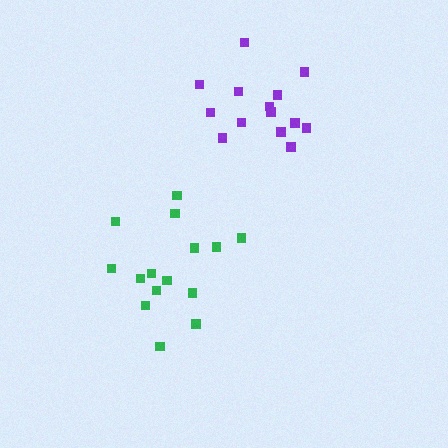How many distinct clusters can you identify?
There are 2 distinct clusters.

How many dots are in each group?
Group 1: 15 dots, Group 2: 15 dots (30 total).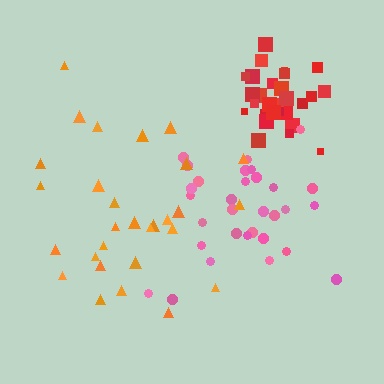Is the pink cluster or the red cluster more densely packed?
Red.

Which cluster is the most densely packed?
Red.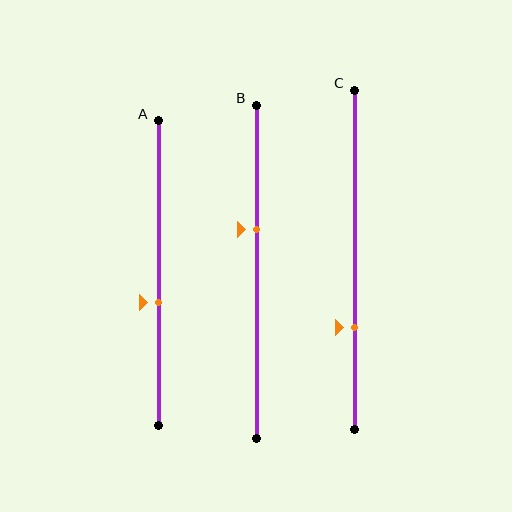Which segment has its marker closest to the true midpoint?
Segment A has its marker closest to the true midpoint.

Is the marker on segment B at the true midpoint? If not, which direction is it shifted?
No, the marker on segment B is shifted upward by about 13% of the segment length.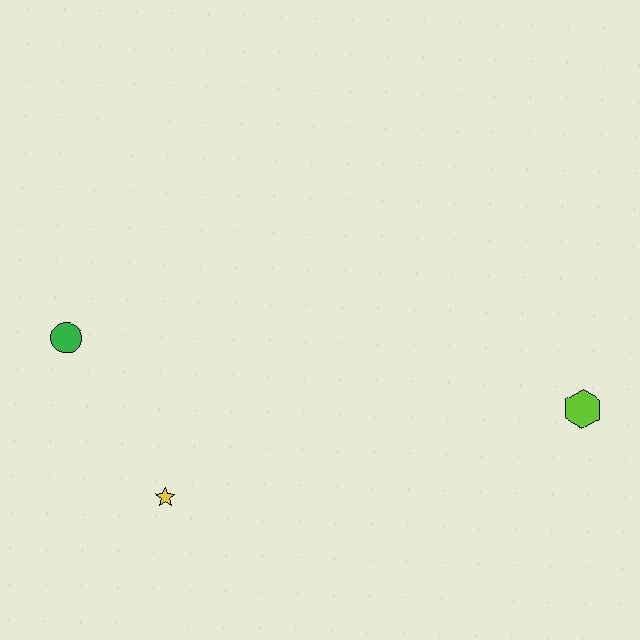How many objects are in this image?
There are 3 objects.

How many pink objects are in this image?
There are no pink objects.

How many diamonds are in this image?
There are no diamonds.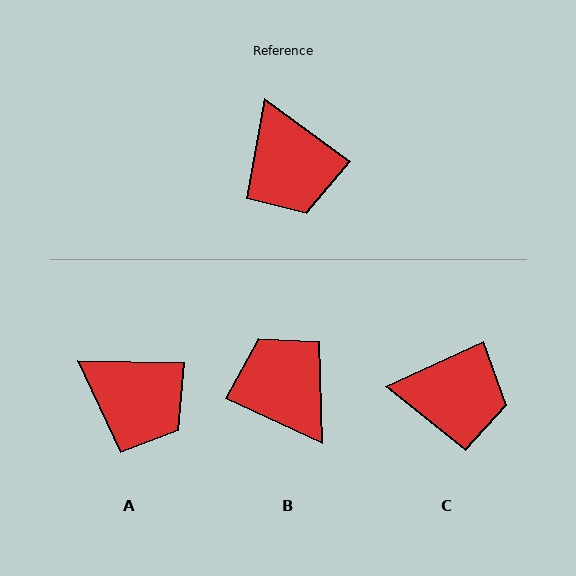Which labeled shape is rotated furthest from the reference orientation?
B, about 168 degrees away.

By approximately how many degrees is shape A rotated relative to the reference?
Approximately 35 degrees counter-clockwise.